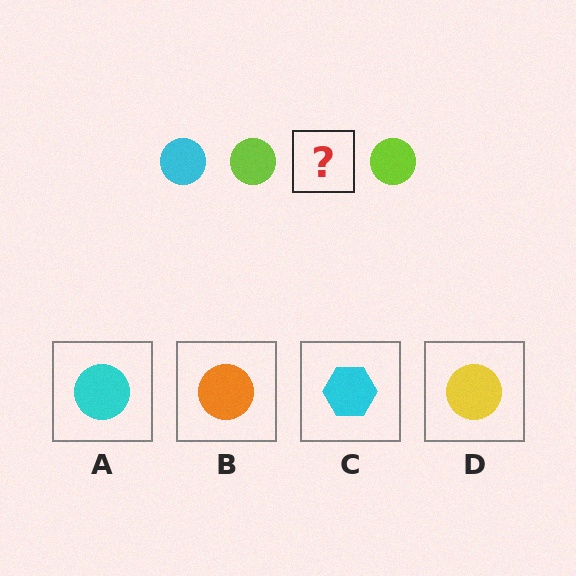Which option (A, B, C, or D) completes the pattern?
A.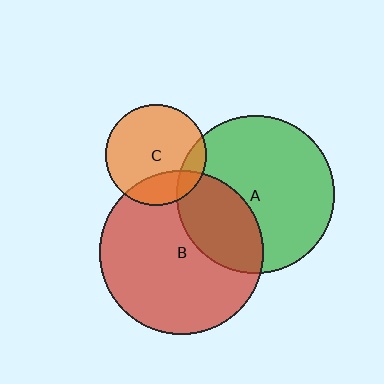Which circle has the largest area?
Circle B (red).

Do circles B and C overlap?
Yes.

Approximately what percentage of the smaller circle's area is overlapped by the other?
Approximately 25%.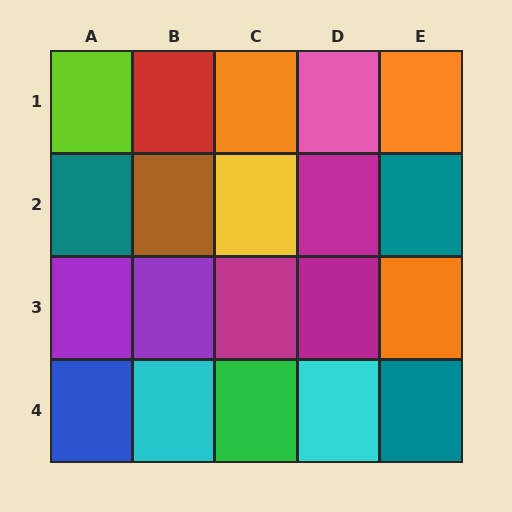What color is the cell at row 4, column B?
Cyan.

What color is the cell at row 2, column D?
Magenta.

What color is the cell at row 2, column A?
Teal.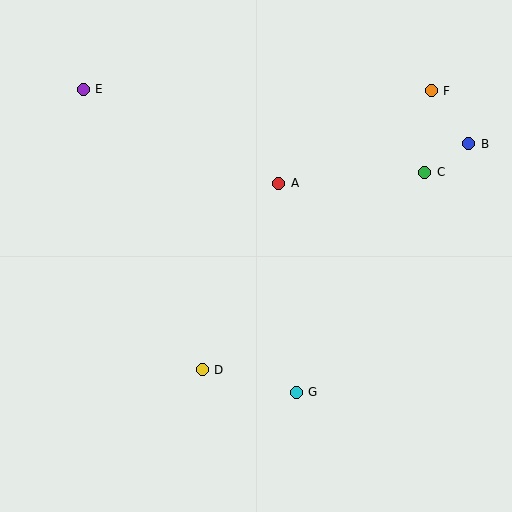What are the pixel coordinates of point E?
Point E is at (83, 89).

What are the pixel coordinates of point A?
Point A is at (279, 183).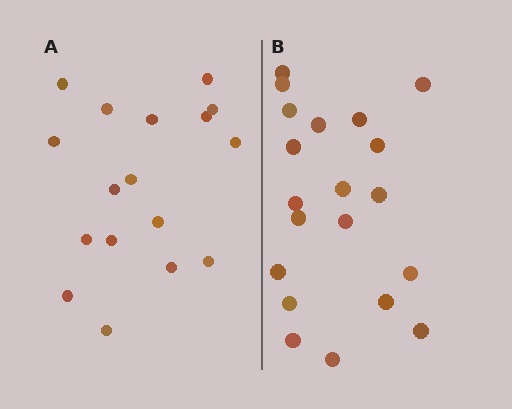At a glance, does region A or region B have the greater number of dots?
Region B (the right region) has more dots.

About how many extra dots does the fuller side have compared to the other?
Region B has just a few more — roughly 2 or 3 more dots than region A.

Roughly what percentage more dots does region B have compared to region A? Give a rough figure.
About 20% more.